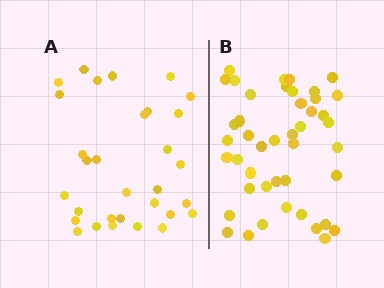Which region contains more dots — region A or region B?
Region B (the right region) has more dots.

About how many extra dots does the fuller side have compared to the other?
Region B has approximately 15 more dots than region A.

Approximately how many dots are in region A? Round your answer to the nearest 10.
About 30 dots. (The exact count is 31, which rounds to 30.)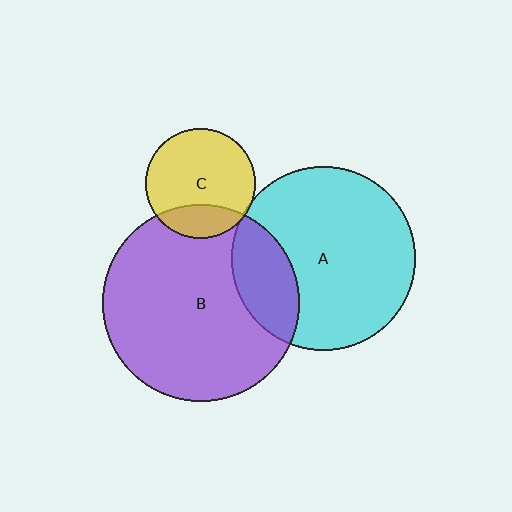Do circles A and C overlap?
Yes.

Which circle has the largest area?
Circle B (purple).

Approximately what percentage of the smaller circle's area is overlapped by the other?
Approximately 5%.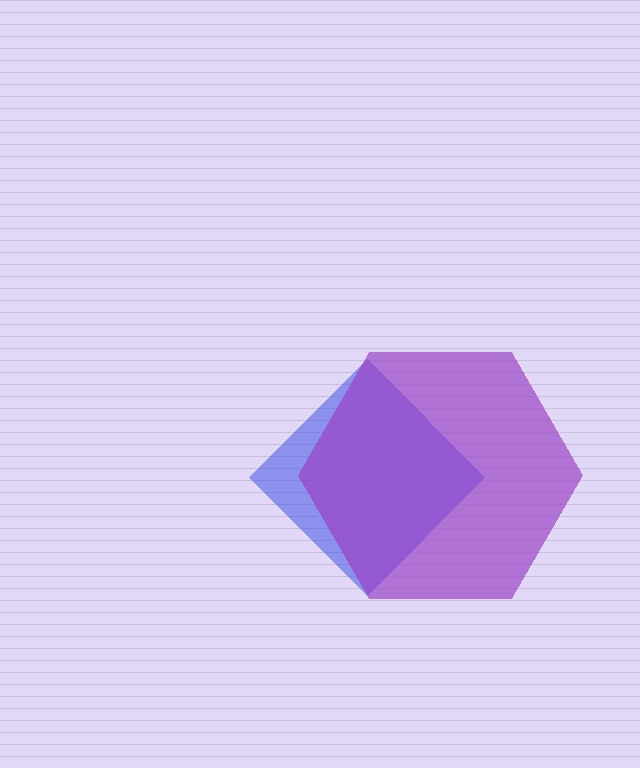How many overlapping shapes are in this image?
There are 2 overlapping shapes in the image.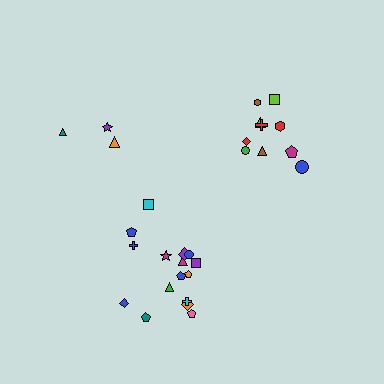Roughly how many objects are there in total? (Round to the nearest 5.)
Roughly 30 objects in total.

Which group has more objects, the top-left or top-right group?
The top-right group.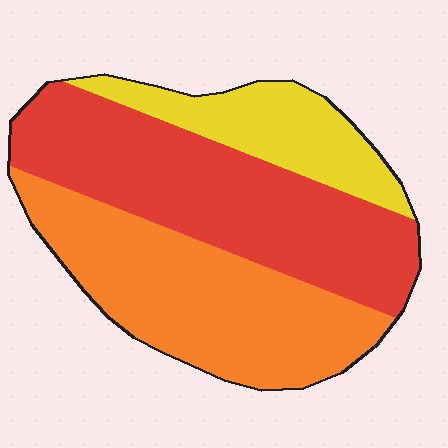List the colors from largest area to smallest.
From largest to smallest: red, orange, yellow.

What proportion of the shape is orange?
Orange covers 39% of the shape.